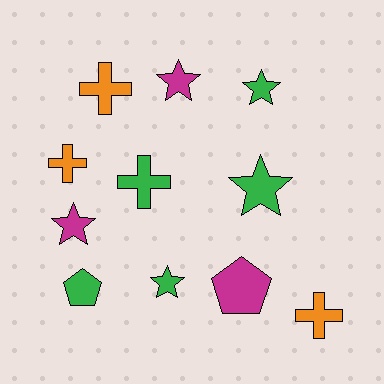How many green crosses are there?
There is 1 green cross.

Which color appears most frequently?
Green, with 5 objects.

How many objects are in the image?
There are 11 objects.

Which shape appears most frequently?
Star, with 5 objects.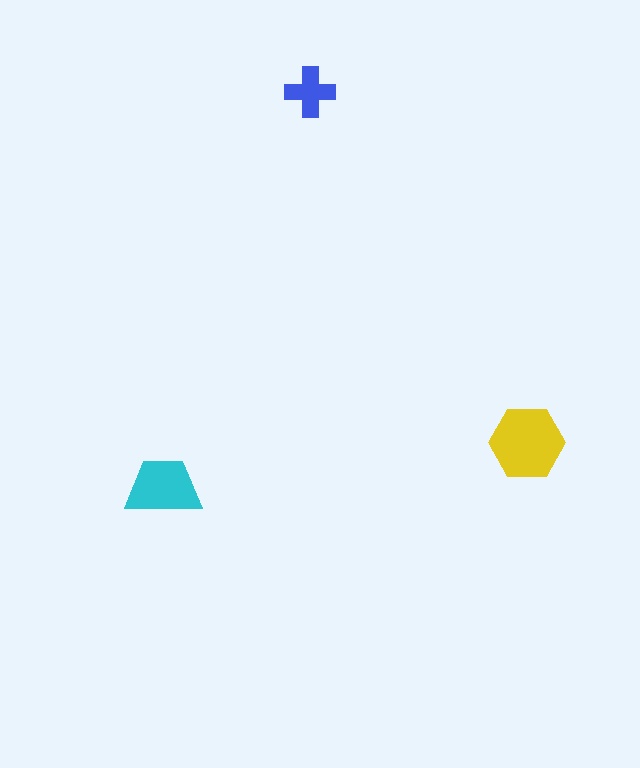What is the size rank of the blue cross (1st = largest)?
3rd.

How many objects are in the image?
There are 3 objects in the image.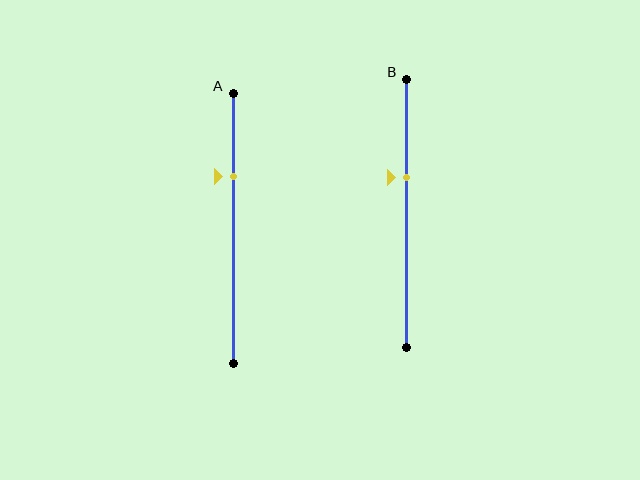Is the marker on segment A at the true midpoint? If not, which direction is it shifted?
No, the marker on segment A is shifted upward by about 19% of the segment length.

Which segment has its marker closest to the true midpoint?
Segment B has its marker closest to the true midpoint.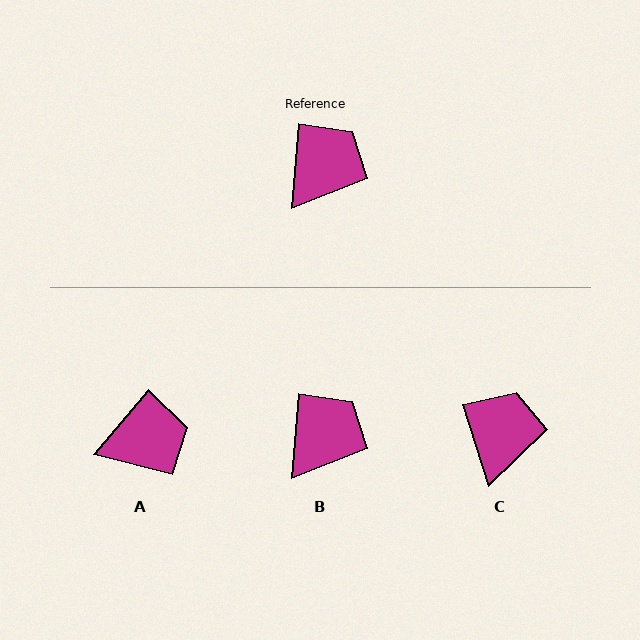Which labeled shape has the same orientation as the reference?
B.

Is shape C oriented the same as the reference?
No, it is off by about 22 degrees.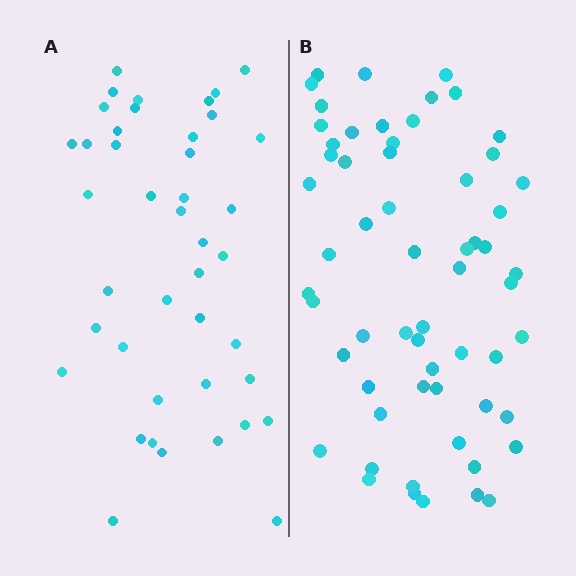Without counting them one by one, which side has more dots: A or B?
Region B (the right region) has more dots.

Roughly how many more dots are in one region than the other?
Region B has approximately 20 more dots than region A.